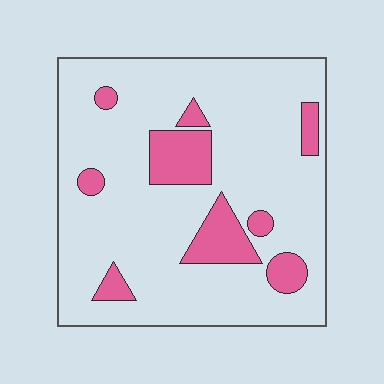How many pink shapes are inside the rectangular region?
9.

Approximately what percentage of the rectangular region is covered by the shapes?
Approximately 15%.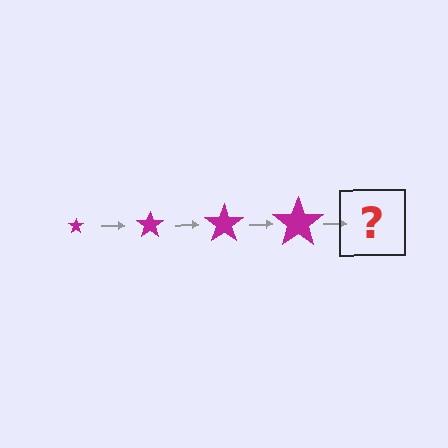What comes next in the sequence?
The next element should be a magenta star, larger than the previous one.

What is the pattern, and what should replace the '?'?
The pattern is that the star gets progressively larger each step. The '?' should be a magenta star, larger than the previous one.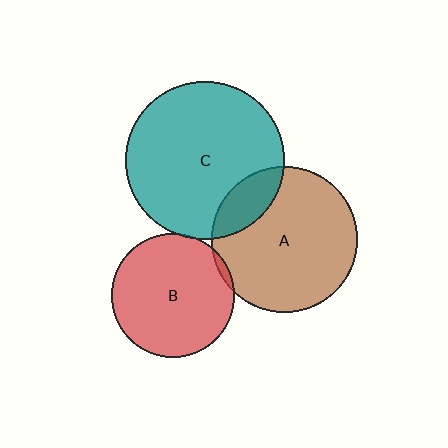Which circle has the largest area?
Circle C (teal).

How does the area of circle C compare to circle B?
Approximately 1.7 times.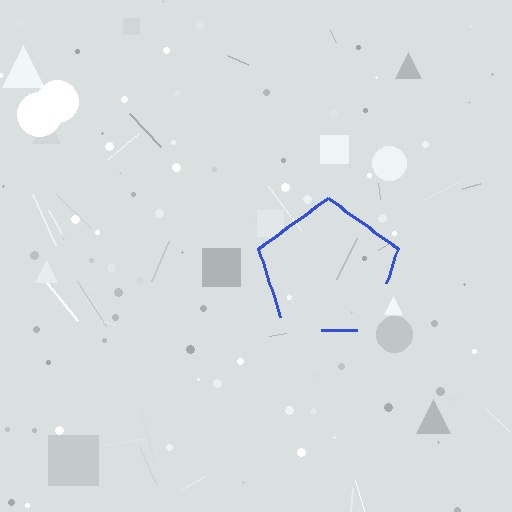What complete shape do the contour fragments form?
The contour fragments form a pentagon.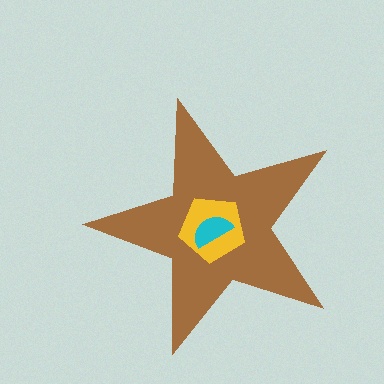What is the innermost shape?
The cyan semicircle.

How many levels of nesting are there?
3.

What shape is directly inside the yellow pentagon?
The cyan semicircle.